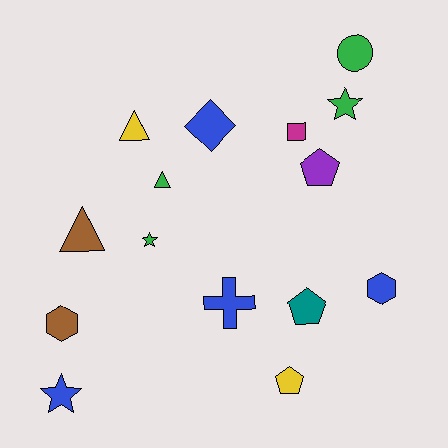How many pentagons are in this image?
There are 3 pentagons.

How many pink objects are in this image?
There are no pink objects.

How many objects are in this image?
There are 15 objects.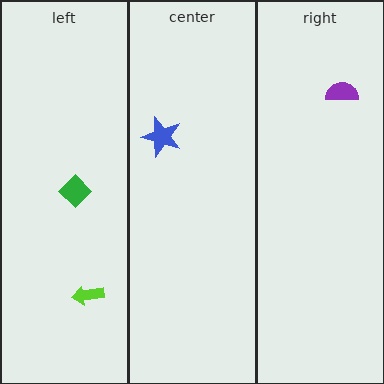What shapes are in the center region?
The blue star.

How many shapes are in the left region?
2.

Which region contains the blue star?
The center region.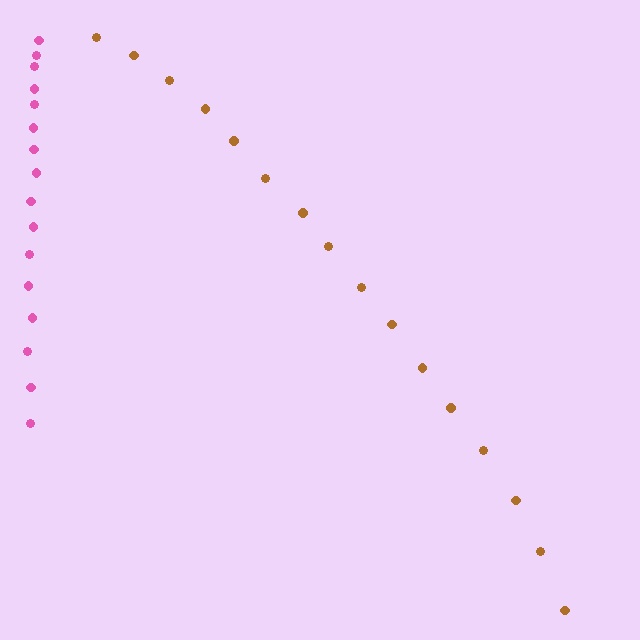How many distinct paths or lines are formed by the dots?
There are 2 distinct paths.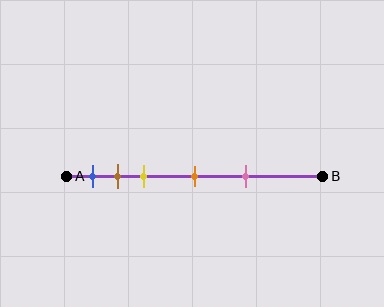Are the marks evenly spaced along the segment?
No, the marks are not evenly spaced.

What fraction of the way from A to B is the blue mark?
The blue mark is approximately 10% (0.1) of the way from A to B.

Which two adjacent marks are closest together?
The brown and yellow marks are the closest adjacent pair.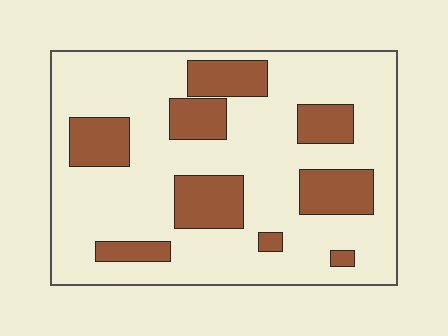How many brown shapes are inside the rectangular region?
9.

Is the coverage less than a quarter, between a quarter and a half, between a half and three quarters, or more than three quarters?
Less than a quarter.